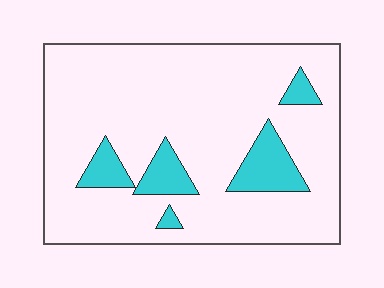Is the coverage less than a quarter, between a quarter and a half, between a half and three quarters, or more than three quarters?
Less than a quarter.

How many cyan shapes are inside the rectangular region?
5.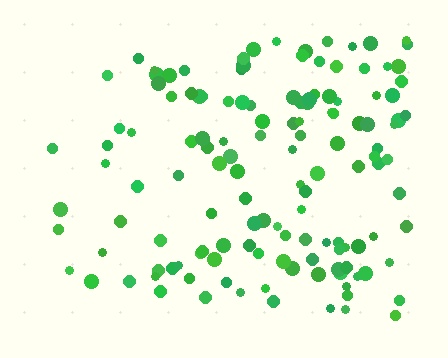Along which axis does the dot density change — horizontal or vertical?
Horizontal.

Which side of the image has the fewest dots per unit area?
The left.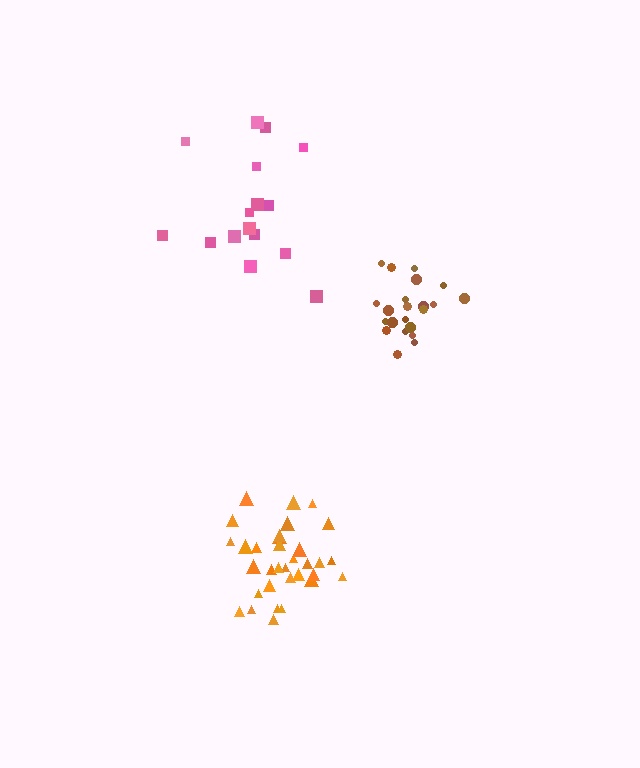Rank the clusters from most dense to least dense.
brown, orange, pink.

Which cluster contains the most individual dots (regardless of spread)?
Orange (33).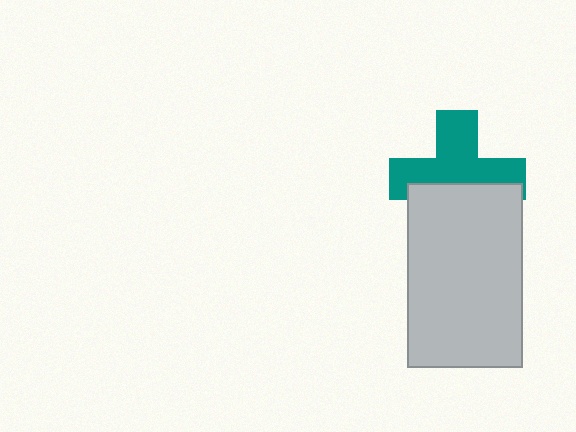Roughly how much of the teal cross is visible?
About half of it is visible (roughly 60%).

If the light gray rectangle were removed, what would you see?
You would see the complete teal cross.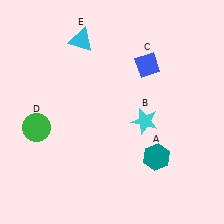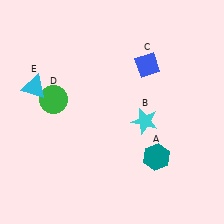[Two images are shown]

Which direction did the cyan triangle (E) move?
The cyan triangle (E) moved down.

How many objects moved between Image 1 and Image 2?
2 objects moved between the two images.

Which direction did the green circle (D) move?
The green circle (D) moved up.